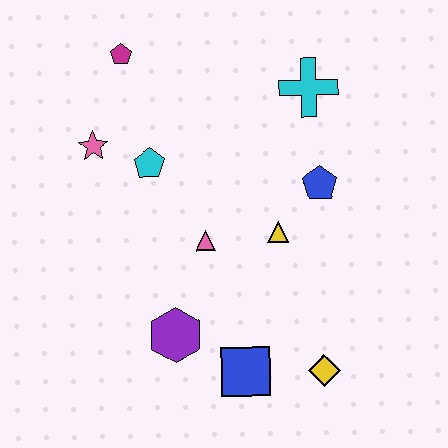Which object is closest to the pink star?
The cyan pentagon is closest to the pink star.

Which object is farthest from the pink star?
The yellow diamond is farthest from the pink star.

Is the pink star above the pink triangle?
Yes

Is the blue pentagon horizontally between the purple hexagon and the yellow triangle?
No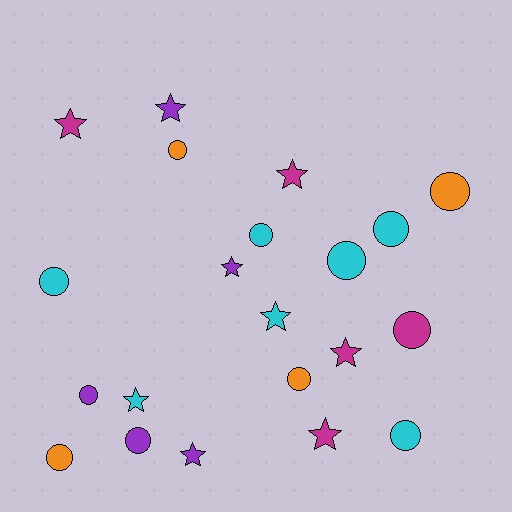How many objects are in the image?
There are 21 objects.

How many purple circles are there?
There are 2 purple circles.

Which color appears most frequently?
Cyan, with 7 objects.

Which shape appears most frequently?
Circle, with 12 objects.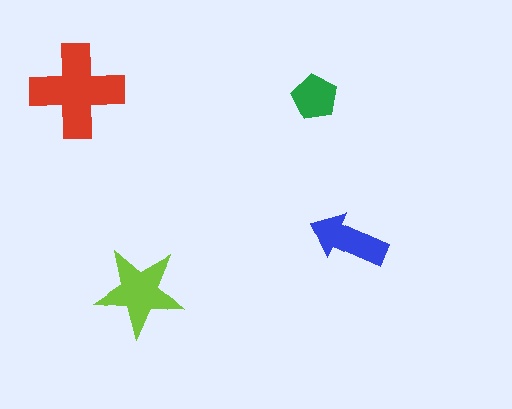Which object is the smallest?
The green pentagon.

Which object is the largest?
The red cross.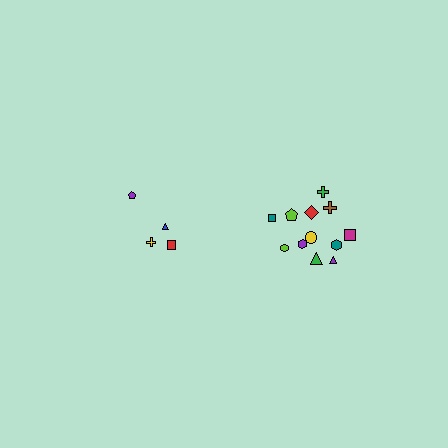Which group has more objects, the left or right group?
The right group.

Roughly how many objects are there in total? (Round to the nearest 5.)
Roughly 15 objects in total.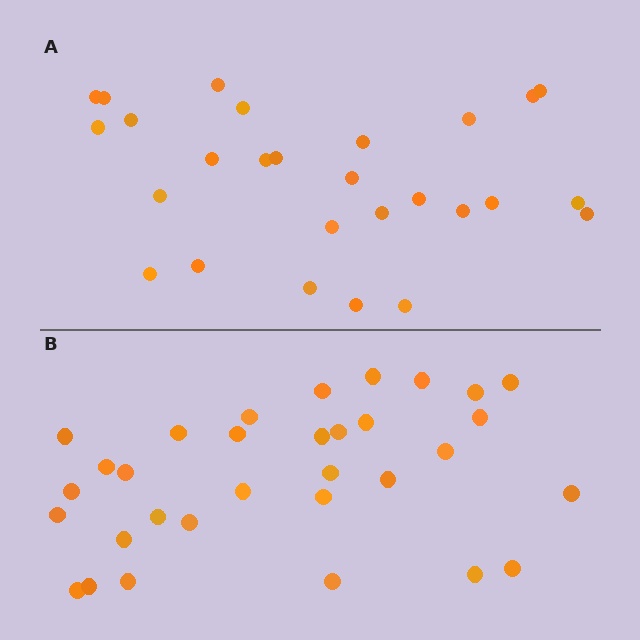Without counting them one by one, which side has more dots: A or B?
Region B (the bottom region) has more dots.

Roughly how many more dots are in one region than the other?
Region B has about 5 more dots than region A.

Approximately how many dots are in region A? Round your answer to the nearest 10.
About 30 dots. (The exact count is 27, which rounds to 30.)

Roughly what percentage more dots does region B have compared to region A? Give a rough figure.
About 20% more.